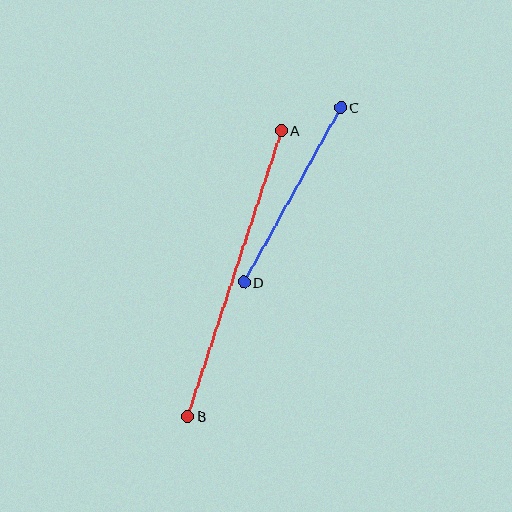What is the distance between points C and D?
The distance is approximately 200 pixels.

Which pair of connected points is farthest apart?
Points A and B are farthest apart.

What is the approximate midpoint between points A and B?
The midpoint is at approximately (234, 273) pixels.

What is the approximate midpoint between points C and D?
The midpoint is at approximately (292, 195) pixels.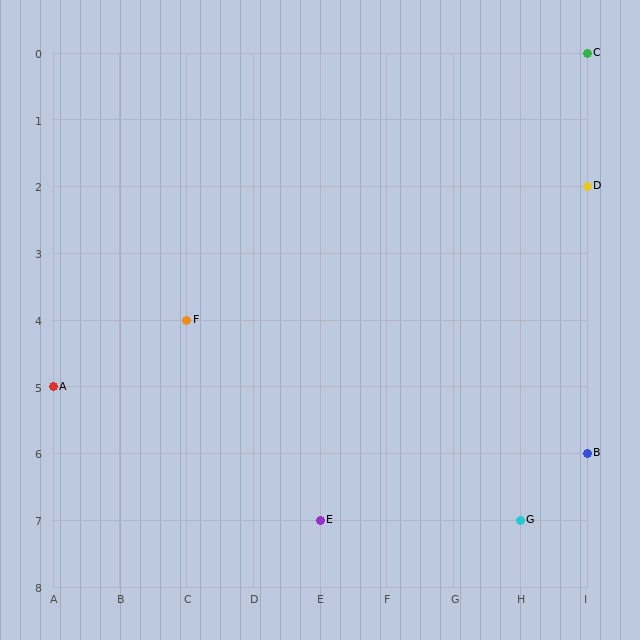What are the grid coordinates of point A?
Point A is at grid coordinates (A, 5).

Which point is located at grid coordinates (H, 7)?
Point G is at (H, 7).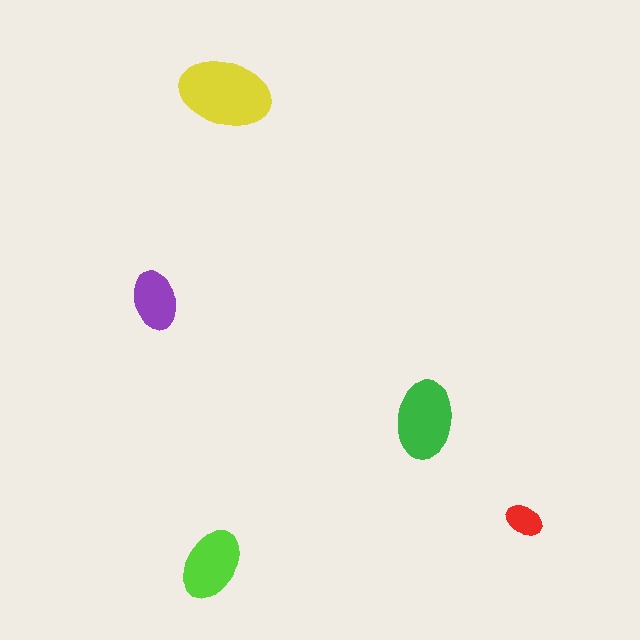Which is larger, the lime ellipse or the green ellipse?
The green one.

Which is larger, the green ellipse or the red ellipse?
The green one.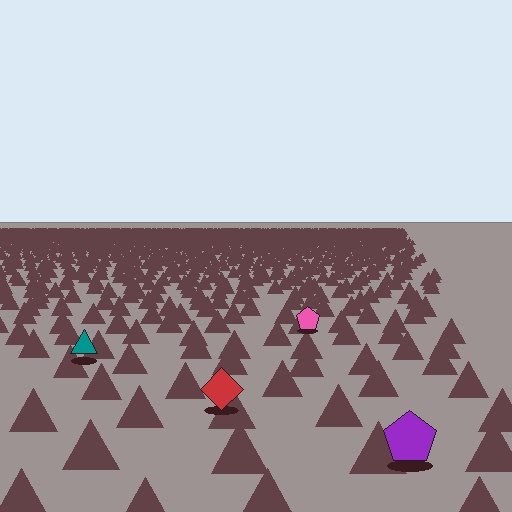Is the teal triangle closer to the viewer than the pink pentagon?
Yes. The teal triangle is closer — you can tell from the texture gradient: the ground texture is coarser near it.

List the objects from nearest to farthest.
From nearest to farthest: the purple pentagon, the red diamond, the teal triangle, the pink pentagon.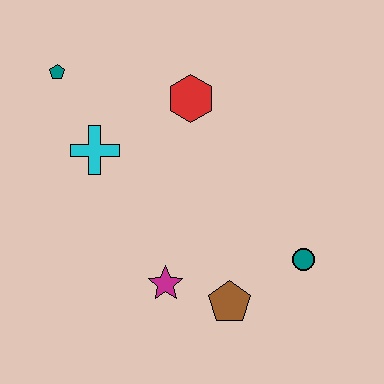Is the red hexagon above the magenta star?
Yes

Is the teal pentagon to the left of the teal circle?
Yes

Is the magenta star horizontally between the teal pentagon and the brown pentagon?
Yes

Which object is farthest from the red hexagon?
The brown pentagon is farthest from the red hexagon.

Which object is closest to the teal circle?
The brown pentagon is closest to the teal circle.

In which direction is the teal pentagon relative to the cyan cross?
The teal pentagon is above the cyan cross.